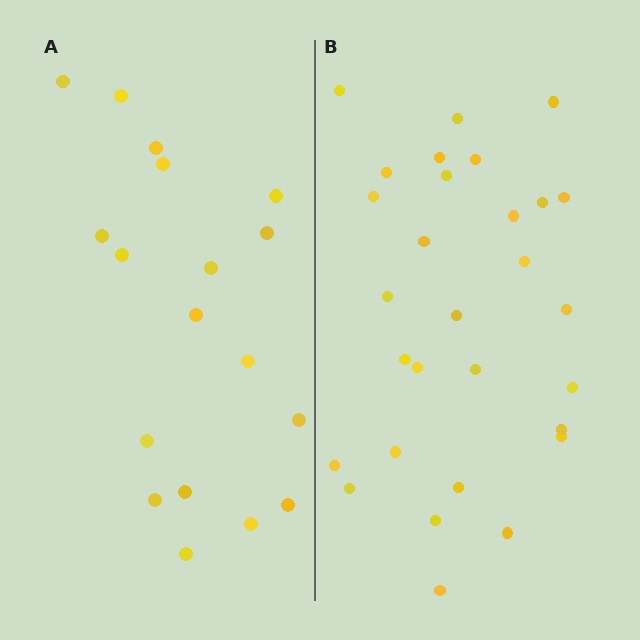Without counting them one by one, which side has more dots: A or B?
Region B (the right region) has more dots.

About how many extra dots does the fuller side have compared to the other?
Region B has roughly 12 or so more dots than region A.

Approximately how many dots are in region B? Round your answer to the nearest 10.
About 30 dots. (The exact count is 29, which rounds to 30.)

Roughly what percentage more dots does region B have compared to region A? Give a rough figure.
About 60% more.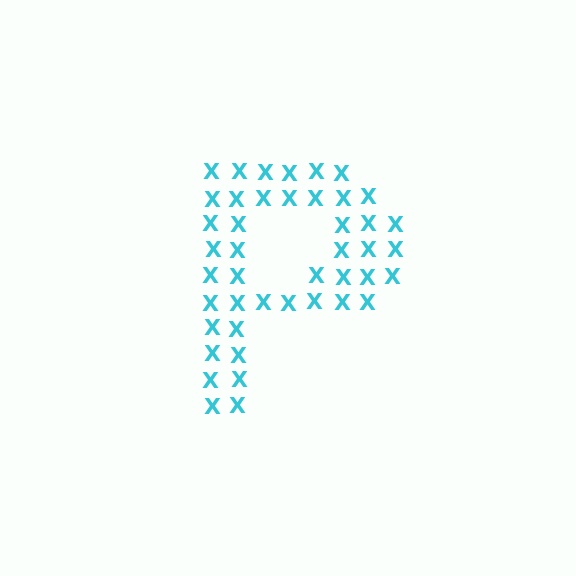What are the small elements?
The small elements are letter X's.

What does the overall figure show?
The overall figure shows the letter P.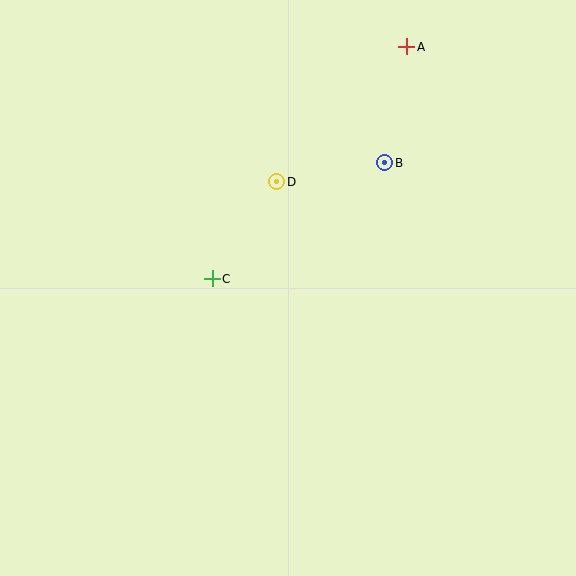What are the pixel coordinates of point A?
Point A is at (407, 47).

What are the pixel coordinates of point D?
Point D is at (276, 182).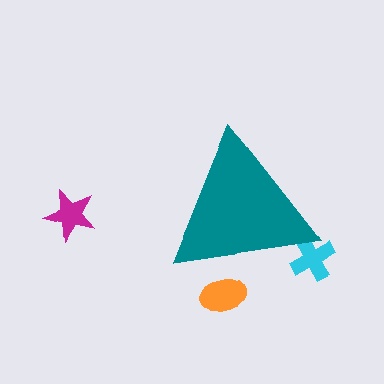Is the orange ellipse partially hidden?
Yes, the orange ellipse is partially hidden behind the teal triangle.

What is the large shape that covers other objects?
A teal triangle.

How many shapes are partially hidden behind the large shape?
2 shapes are partially hidden.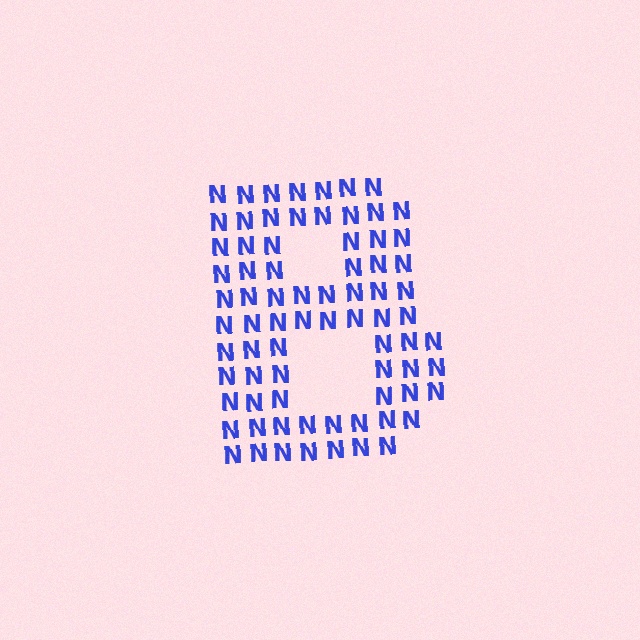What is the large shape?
The large shape is the letter B.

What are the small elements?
The small elements are letter N's.